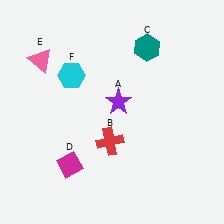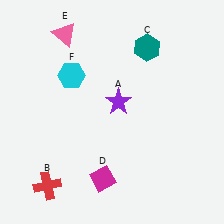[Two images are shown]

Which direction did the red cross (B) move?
The red cross (B) moved left.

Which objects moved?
The objects that moved are: the red cross (B), the magenta diamond (D), the pink triangle (E).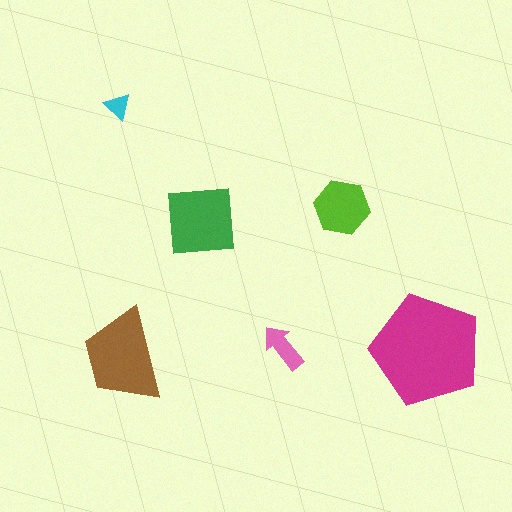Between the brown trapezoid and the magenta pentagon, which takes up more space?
The magenta pentagon.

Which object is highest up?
The cyan triangle is topmost.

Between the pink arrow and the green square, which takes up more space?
The green square.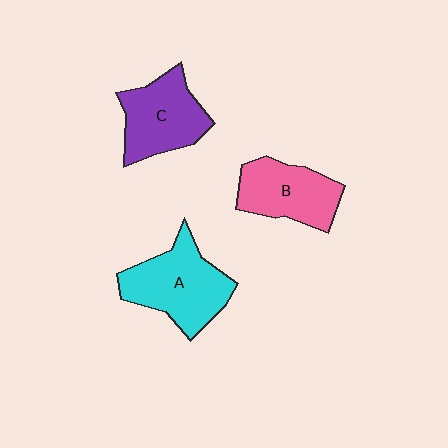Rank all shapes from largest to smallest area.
From largest to smallest: A (cyan), C (purple), B (pink).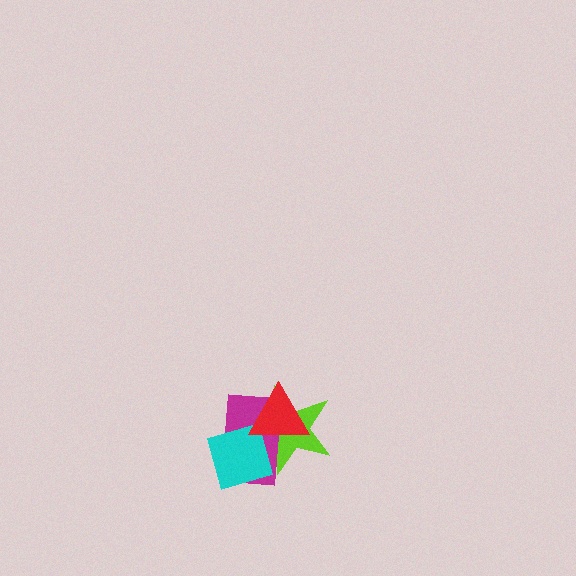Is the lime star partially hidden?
Yes, it is partially covered by another shape.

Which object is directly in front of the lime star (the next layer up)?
The magenta rectangle is directly in front of the lime star.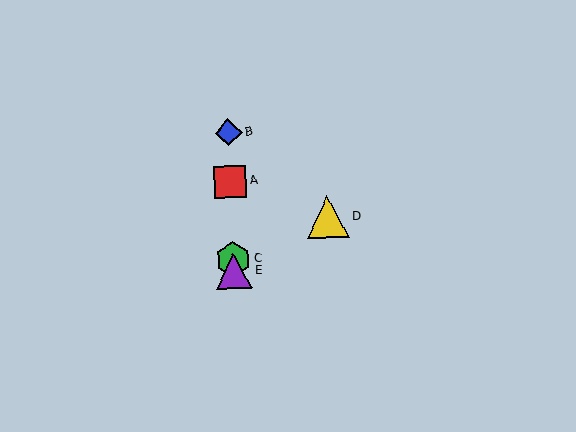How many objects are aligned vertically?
4 objects (A, B, C, E) are aligned vertically.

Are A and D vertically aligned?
No, A is at x≈230 and D is at x≈328.